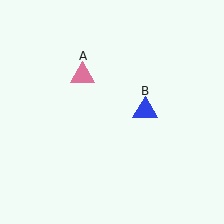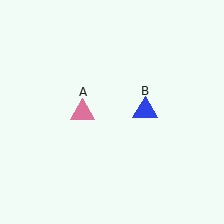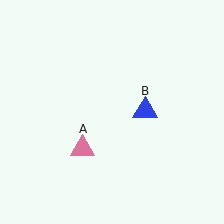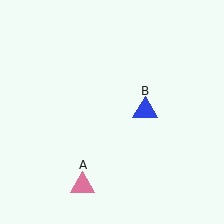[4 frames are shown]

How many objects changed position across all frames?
1 object changed position: pink triangle (object A).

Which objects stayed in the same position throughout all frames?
Blue triangle (object B) remained stationary.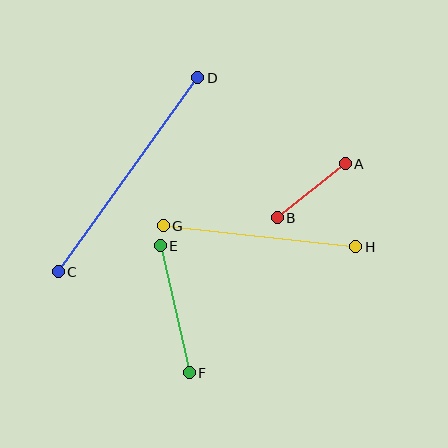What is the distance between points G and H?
The distance is approximately 194 pixels.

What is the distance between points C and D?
The distance is approximately 239 pixels.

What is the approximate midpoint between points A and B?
The midpoint is at approximately (311, 191) pixels.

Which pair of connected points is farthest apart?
Points C and D are farthest apart.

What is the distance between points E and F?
The distance is approximately 130 pixels.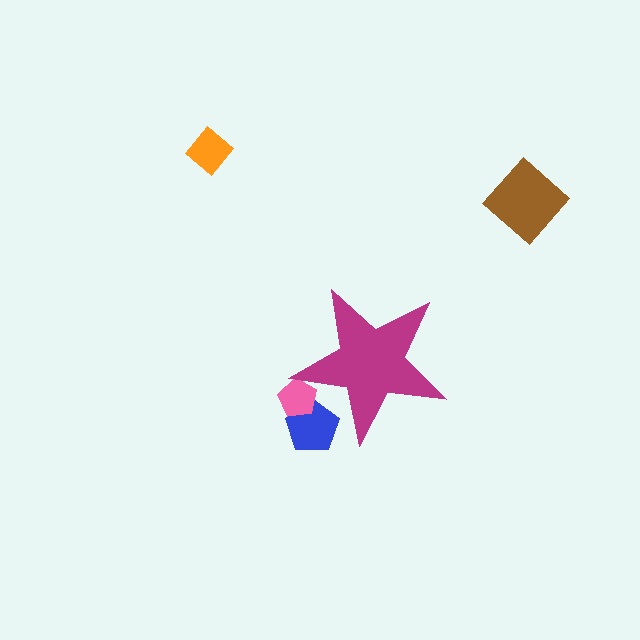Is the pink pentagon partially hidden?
Yes, the pink pentagon is partially hidden behind the magenta star.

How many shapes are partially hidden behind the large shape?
2 shapes are partially hidden.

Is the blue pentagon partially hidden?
Yes, the blue pentagon is partially hidden behind the magenta star.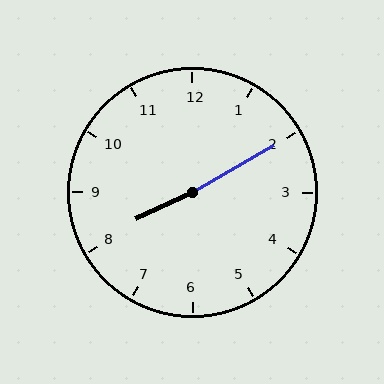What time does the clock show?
8:10.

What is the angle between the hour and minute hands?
Approximately 175 degrees.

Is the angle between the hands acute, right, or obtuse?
It is obtuse.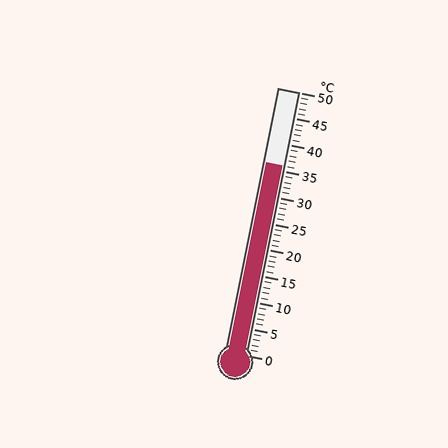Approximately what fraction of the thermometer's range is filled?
The thermometer is filled to approximately 70% of its range.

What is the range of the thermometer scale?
The thermometer scale ranges from 0°C to 50°C.